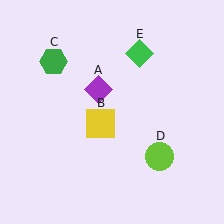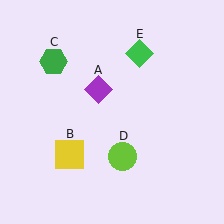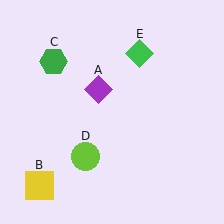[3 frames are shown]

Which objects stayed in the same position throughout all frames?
Purple diamond (object A) and green hexagon (object C) and green diamond (object E) remained stationary.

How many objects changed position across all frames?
2 objects changed position: yellow square (object B), lime circle (object D).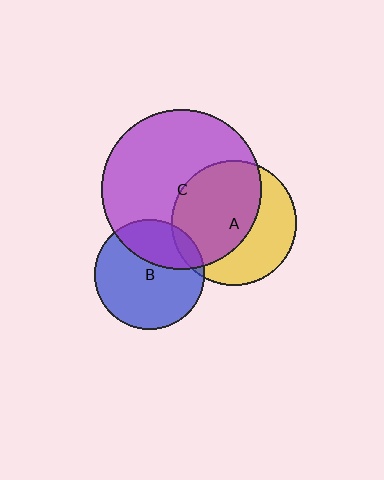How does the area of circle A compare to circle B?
Approximately 1.3 times.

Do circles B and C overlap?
Yes.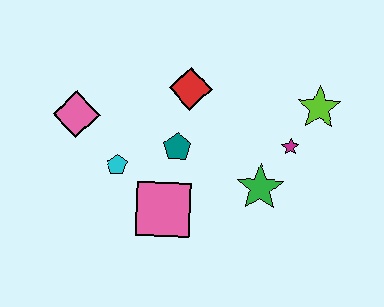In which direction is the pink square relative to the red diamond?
The pink square is below the red diamond.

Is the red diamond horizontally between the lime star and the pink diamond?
Yes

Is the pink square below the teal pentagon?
Yes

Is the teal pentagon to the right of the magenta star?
No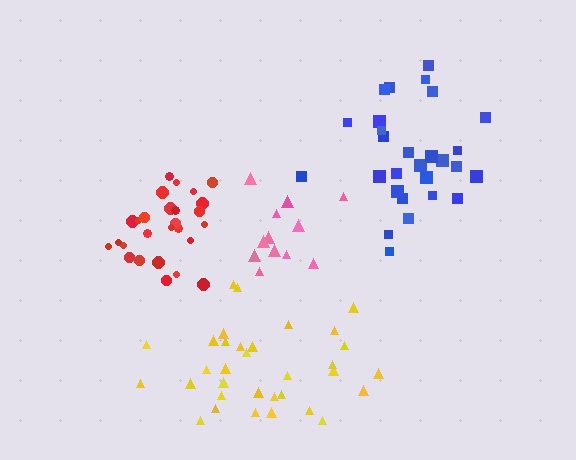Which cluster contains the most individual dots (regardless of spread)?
Yellow (33).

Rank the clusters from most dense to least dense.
red, pink, blue, yellow.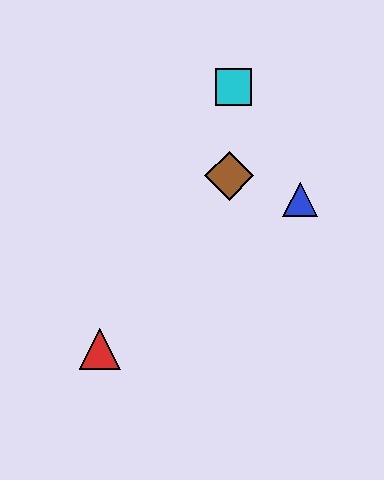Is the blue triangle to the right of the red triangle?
Yes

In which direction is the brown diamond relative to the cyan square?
The brown diamond is below the cyan square.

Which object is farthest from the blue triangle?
The red triangle is farthest from the blue triangle.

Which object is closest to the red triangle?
The brown diamond is closest to the red triangle.